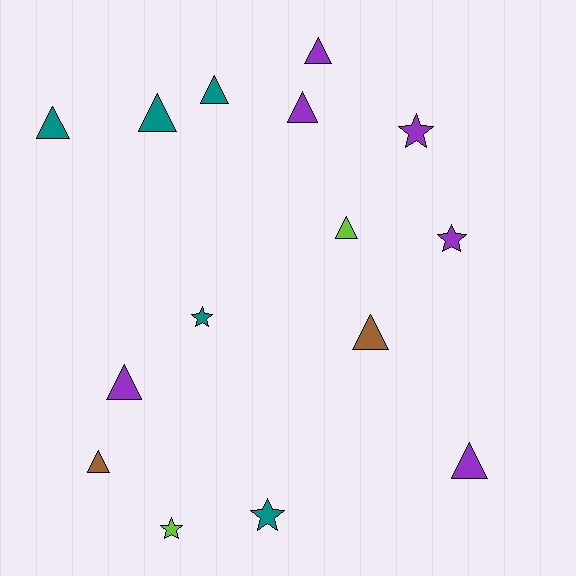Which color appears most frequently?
Purple, with 6 objects.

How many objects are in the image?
There are 15 objects.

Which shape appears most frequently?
Triangle, with 10 objects.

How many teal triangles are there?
There are 3 teal triangles.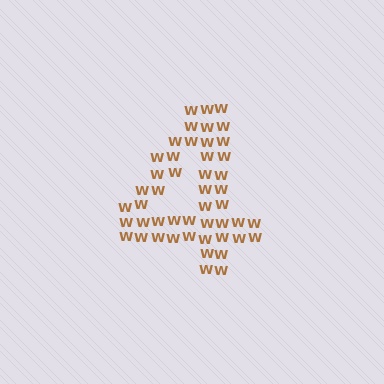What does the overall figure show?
The overall figure shows the digit 4.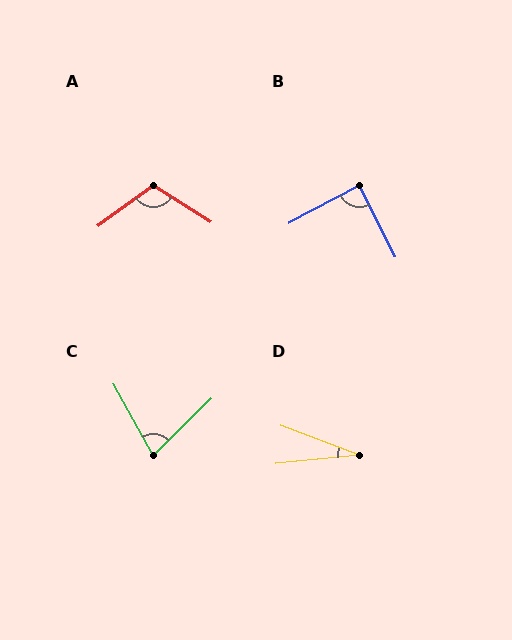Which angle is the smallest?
D, at approximately 26 degrees.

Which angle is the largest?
A, at approximately 111 degrees.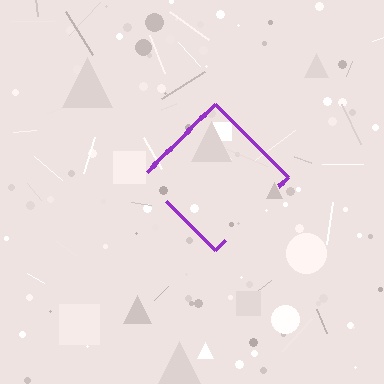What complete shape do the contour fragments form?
The contour fragments form a diamond.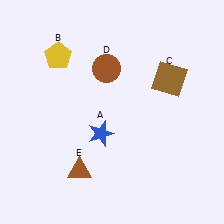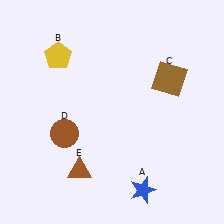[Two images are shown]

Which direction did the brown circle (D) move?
The brown circle (D) moved down.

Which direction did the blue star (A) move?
The blue star (A) moved down.